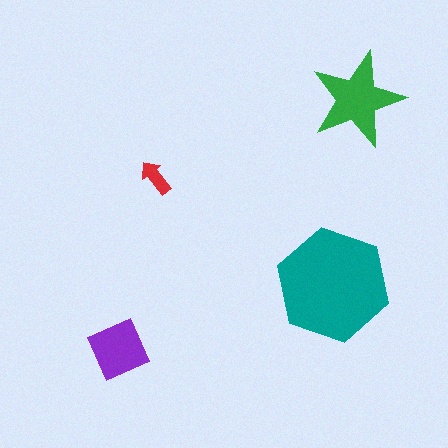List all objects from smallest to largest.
The red arrow, the purple square, the green star, the teal hexagon.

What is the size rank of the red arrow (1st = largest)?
4th.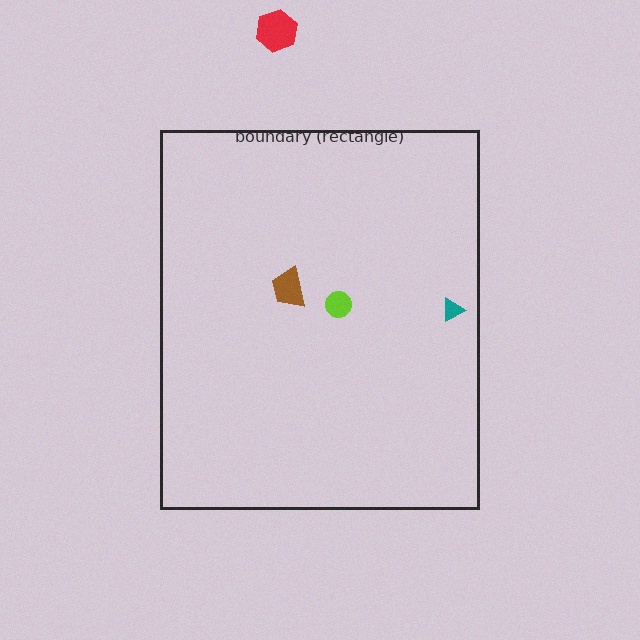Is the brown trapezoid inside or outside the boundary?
Inside.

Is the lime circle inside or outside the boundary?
Inside.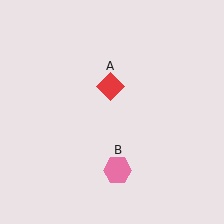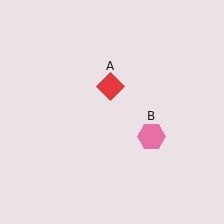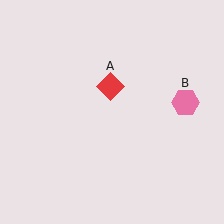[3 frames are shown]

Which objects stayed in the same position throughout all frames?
Red diamond (object A) remained stationary.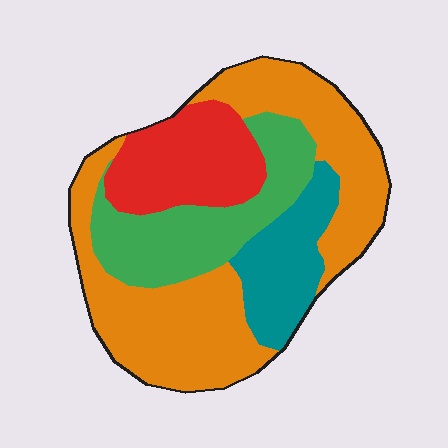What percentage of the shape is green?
Green takes up between a sixth and a third of the shape.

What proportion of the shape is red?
Red covers around 20% of the shape.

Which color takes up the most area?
Orange, at roughly 45%.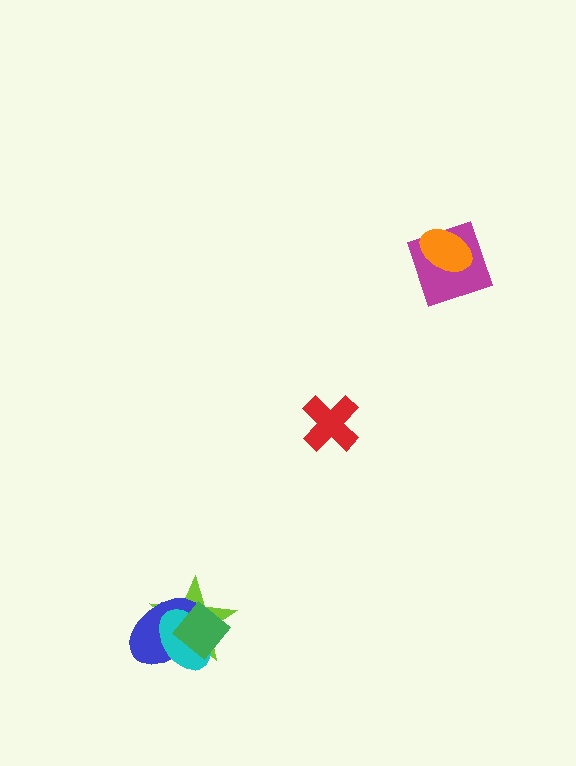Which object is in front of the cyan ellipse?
The green diamond is in front of the cyan ellipse.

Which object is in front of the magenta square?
The orange ellipse is in front of the magenta square.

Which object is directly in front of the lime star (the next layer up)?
The blue ellipse is directly in front of the lime star.